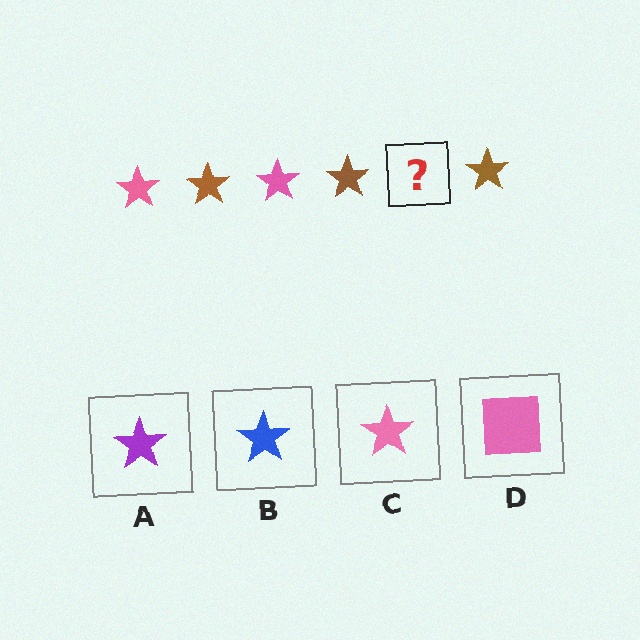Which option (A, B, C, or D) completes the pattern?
C.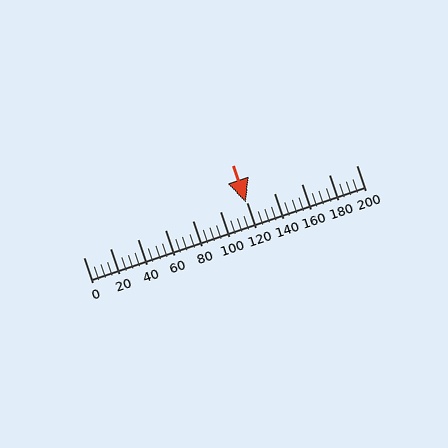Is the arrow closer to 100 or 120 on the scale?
The arrow is closer to 120.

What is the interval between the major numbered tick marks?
The major tick marks are spaced 20 units apart.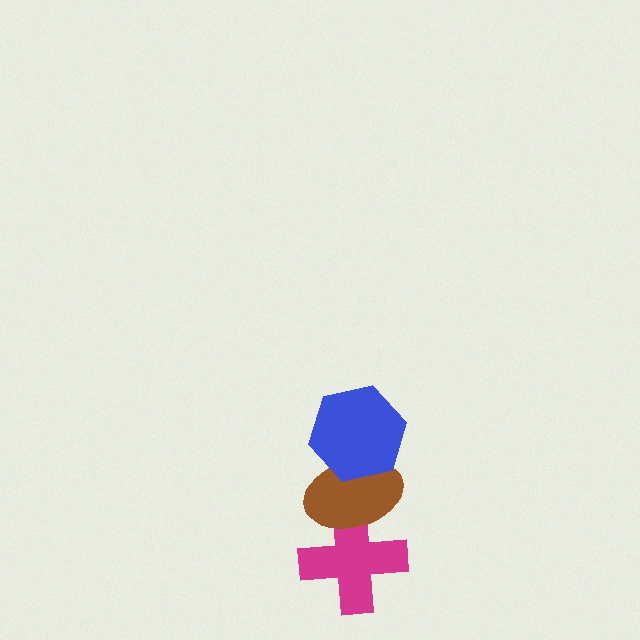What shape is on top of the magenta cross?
The brown ellipse is on top of the magenta cross.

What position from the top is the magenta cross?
The magenta cross is 3rd from the top.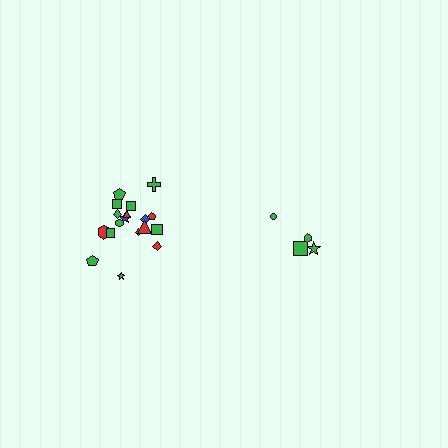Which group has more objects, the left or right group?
The left group.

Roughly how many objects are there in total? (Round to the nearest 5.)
Roughly 20 objects in total.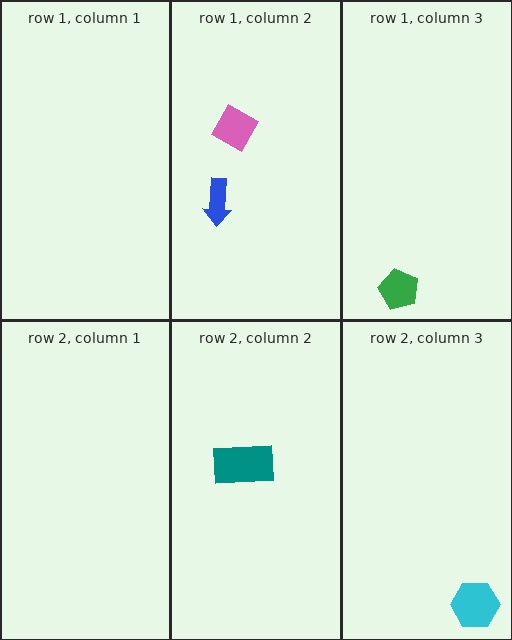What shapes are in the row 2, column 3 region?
The cyan hexagon.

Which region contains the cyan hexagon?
The row 2, column 3 region.